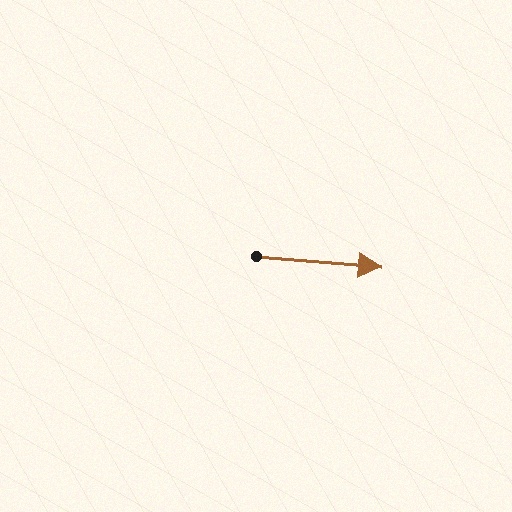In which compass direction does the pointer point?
East.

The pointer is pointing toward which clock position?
Roughly 3 o'clock.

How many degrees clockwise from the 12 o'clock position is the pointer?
Approximately 95 degrees.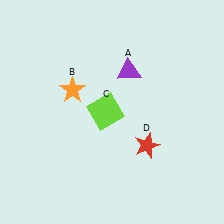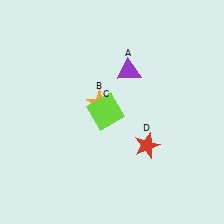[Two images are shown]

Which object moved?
The orange star (B) moved right.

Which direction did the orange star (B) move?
The orange star (B) moved right.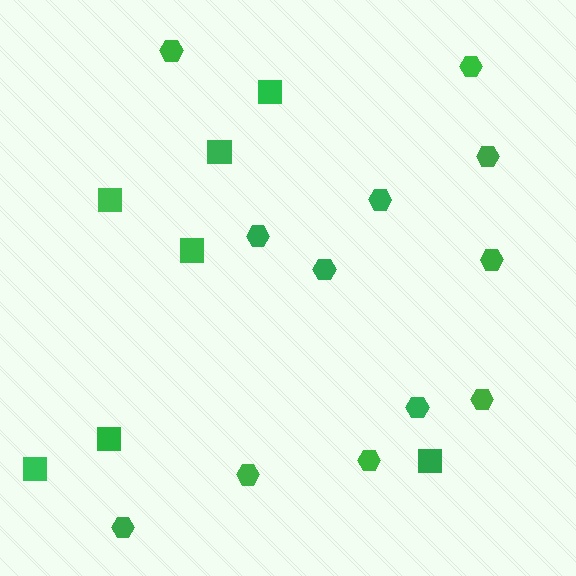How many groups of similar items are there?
There are 2 groups: one group of hexagons (12) and one group of squares (7).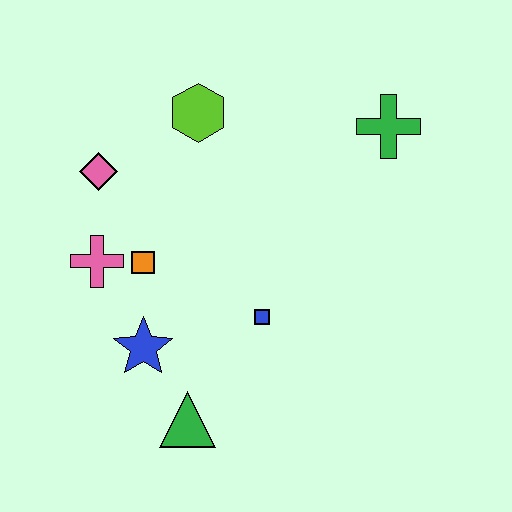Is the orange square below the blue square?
No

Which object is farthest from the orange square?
The green cross is farthest from the orange square.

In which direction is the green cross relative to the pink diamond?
The green cross is to the right of the pink diamond.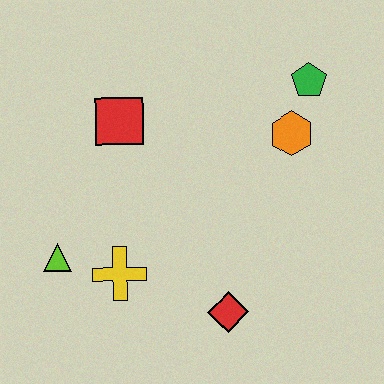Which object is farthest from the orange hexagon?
The lime triangle is farthest from the orange hexagon.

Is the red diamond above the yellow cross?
No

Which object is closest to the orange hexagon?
The green pentagon is closest to the orange hexagon.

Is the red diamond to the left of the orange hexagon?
Yes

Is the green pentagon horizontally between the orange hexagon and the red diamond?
No